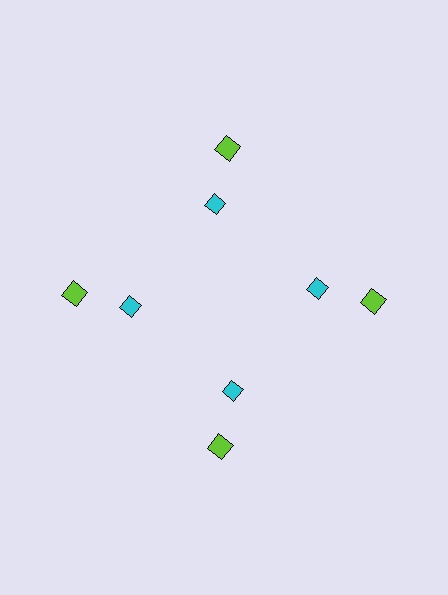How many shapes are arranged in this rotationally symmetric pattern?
There are 8 shapes, arranged in 4 groups of 2.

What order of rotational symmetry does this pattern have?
This pattern has 4-fold rotational symmetry.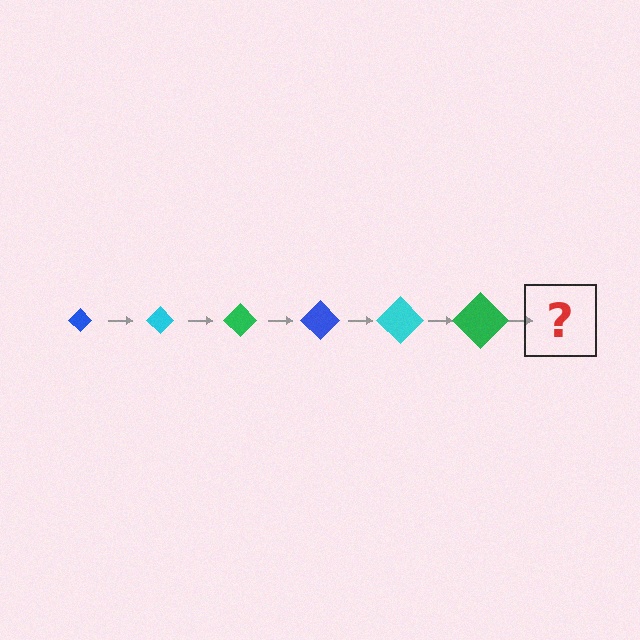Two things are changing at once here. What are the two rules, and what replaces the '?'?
The two rules are that the diamond grows larger each step and the color cycles through blue, cyan, and green. The '?' should be a blue diamond, larger than the previous one.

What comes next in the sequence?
The next element should be a blue diamond, larger than the previous one.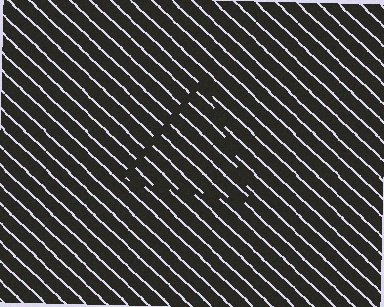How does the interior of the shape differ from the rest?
The interior of the shape contains the same grating, shifted by half a period — the contour is defined by the phase discontinuity where line-ends from the inner and outer gratings abut.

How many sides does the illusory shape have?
3 sides — the line-ends trace a triangle.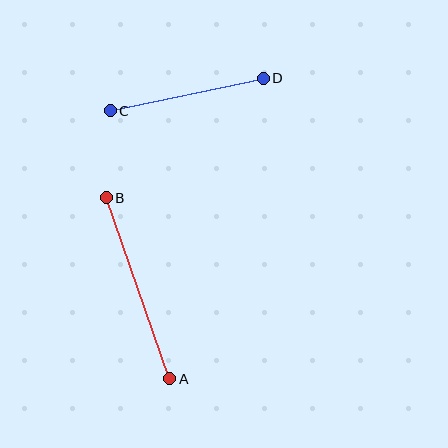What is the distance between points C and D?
The distance is approximately 156 pixels.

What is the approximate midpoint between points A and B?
The midpoint is at approximately (138, 288) pixels.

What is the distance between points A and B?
The distance is approximately 192 pixels.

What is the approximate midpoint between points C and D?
The midpoint is at approximately (187, 95) pixels.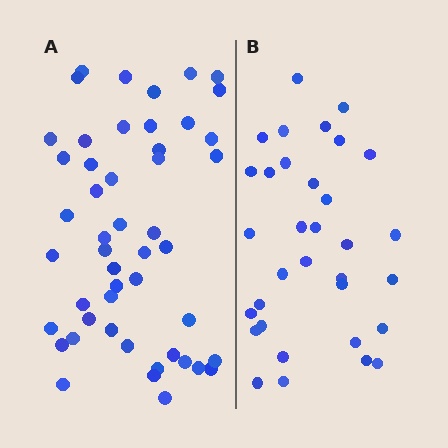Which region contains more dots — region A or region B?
Region A (the left region) has more dots.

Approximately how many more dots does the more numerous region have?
Region A has approximately 15 more dots than region B.